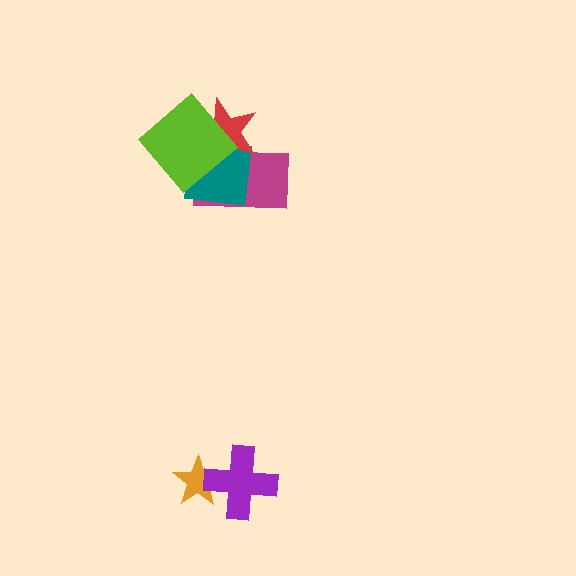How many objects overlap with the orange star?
1 object overlaps with the orange star.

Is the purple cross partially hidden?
No, no other shape covers it.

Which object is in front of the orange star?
The purple cross is in front of the orange star.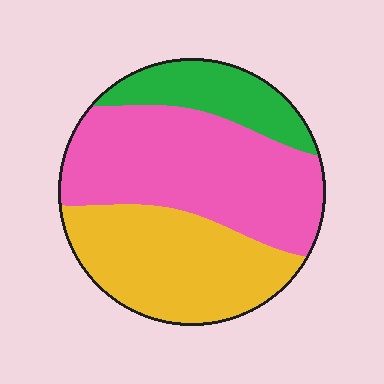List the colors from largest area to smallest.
From largest to smallest: pink, yellow, green.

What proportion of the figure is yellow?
Yellow covers roughly 35% of the figure.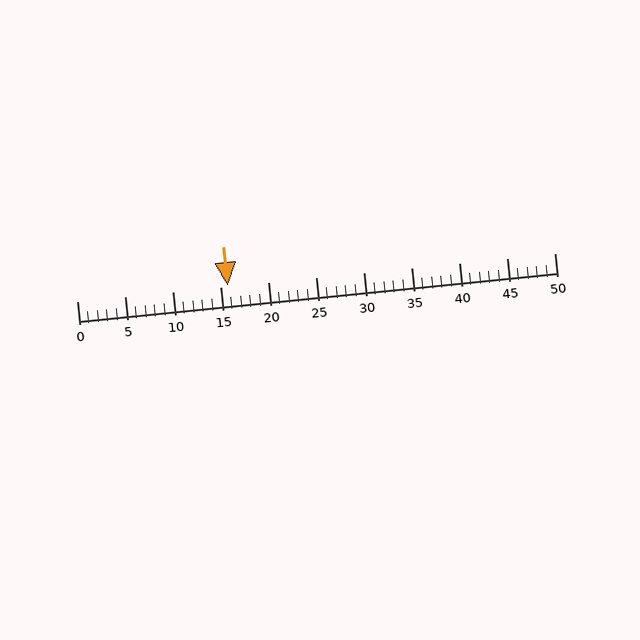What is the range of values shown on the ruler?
The ruler shows values from 0 to 50.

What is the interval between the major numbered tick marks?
The major tick marks are spaced 5 units apart.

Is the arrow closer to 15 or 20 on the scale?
The arrow is closer to 15.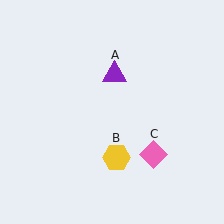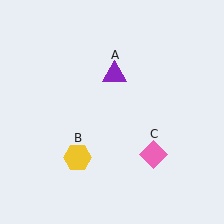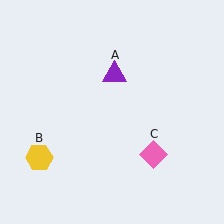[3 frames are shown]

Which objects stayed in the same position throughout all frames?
Purple triangle (object A) and pink diamond (object C) remained stationary.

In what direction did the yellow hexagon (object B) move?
The yellow hexagon (object B) moved left.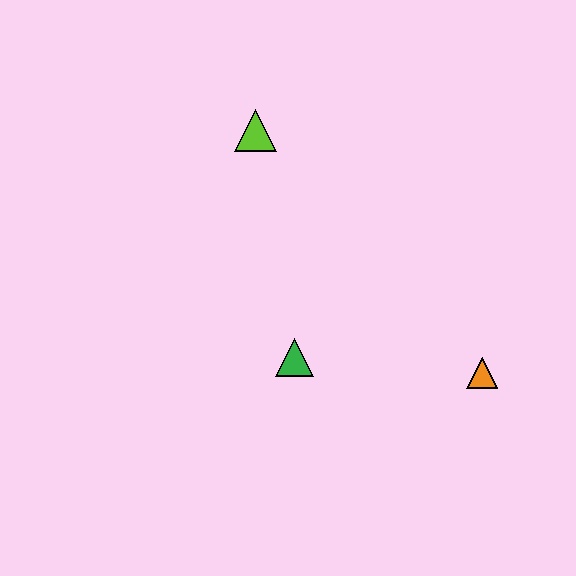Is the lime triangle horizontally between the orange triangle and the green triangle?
No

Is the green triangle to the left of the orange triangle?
Yes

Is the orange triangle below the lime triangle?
Yes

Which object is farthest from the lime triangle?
The orange triangle is farthest from the lime triangle.